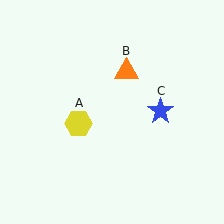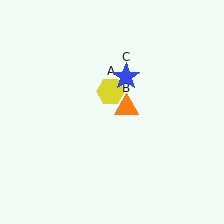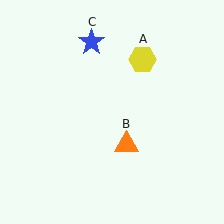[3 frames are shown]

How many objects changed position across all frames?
3 objects changed position: yellow hexagon (object A), orange triangle (object B), blue star (object C).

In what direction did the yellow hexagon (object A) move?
The yellow hexagon (object A) moved up and to the right.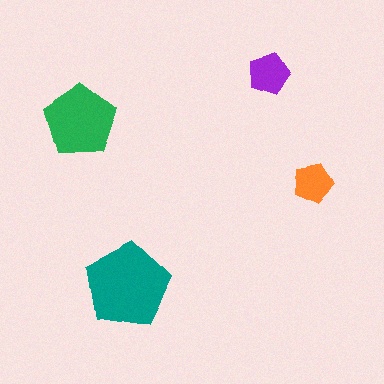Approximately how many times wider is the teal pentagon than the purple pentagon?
About 2 times wider.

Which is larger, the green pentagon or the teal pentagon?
The teal one.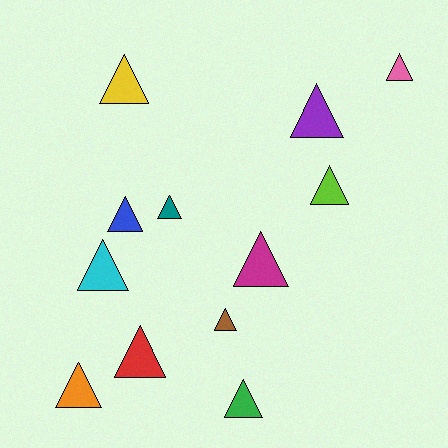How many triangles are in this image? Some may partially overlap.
There are 12 triangles.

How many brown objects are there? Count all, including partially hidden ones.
There is 1 brown object.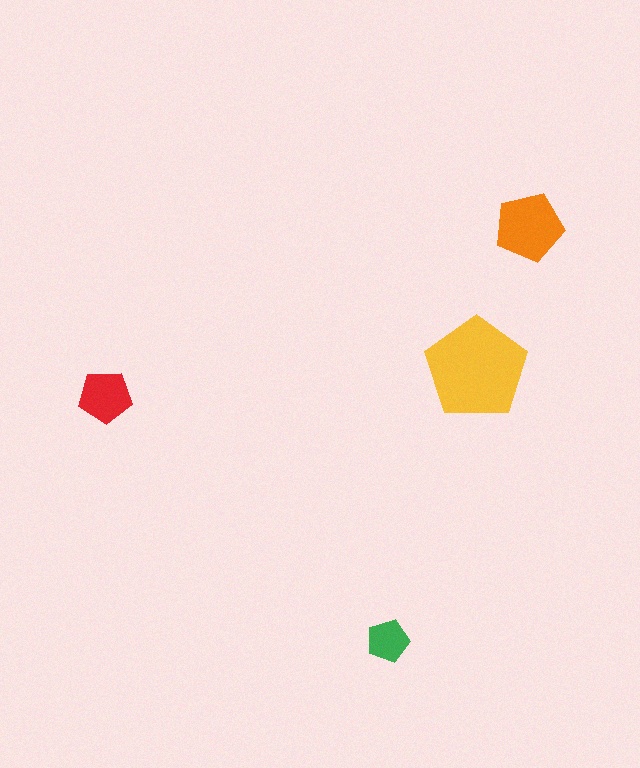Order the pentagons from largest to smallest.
the yellow one, the orange one, the red one, the green one.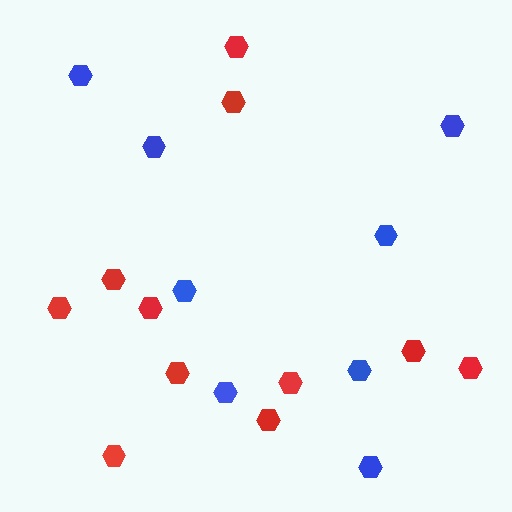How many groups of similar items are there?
There are 2 groups: one group of red hexagons (11) and one group of blue hexagons (8).